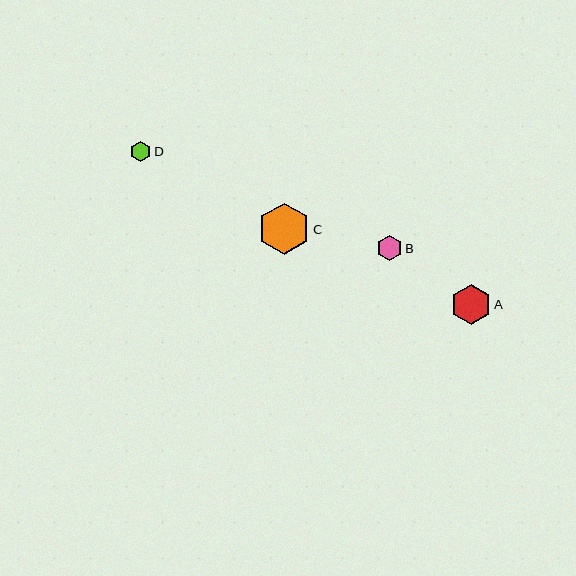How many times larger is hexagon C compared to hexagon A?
Hexagon C is approximately 1.3 times the size of hexagon A.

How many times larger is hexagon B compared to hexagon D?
Hexagon B is approximately 1.2 times the size of hexagon D.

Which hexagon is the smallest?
Hexagon D is the smallest with a size of approximately 20 pixels.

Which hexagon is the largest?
Hexagon C is the largest with a size of approximately 51 pixels.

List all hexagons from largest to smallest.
From largest to smallest: C, A, B, D.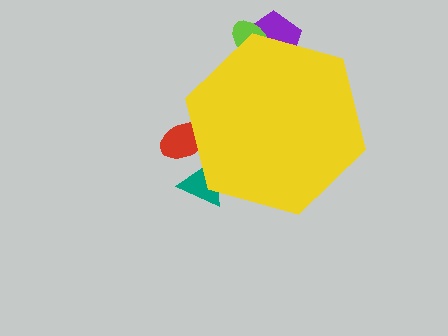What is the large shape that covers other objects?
A yellow hexagon.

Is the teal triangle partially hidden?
Yes, the teal triangle is partially hidden behind the yellow hexagon.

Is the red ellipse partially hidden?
Yes, the red ellipse is partially hidden behind the yellow hexagon.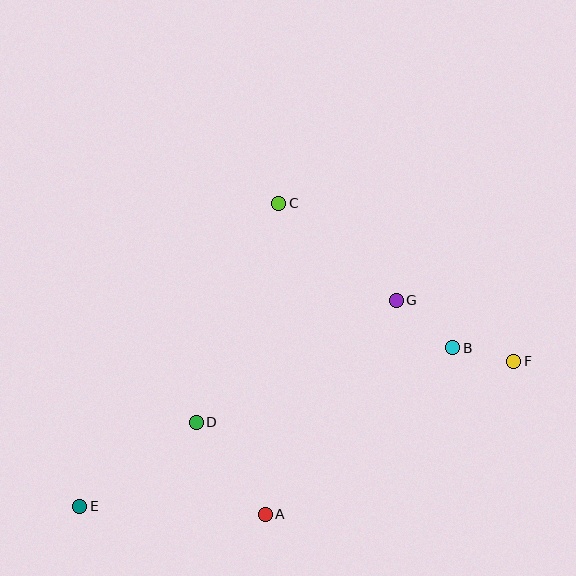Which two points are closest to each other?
Points B and F are closest to each other.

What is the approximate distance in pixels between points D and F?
The distance between D and F is approximately 323 pixels.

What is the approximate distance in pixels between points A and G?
The distance between A and G is approximately 251 pixels.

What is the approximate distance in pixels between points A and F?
The distance between A and F is approximately 292 pixels.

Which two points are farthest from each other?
Points E and F are farthest from each other.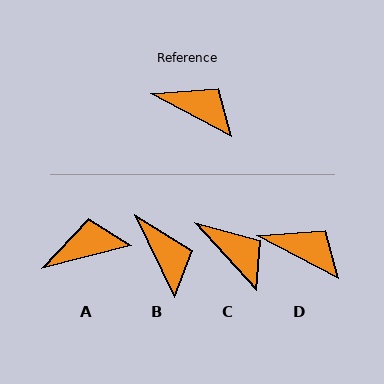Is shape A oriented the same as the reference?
No, it is off by about 42 degrees.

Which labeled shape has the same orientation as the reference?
D.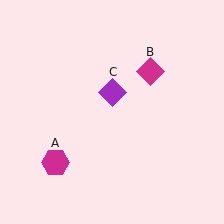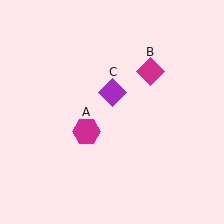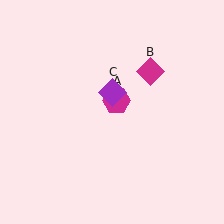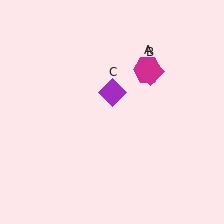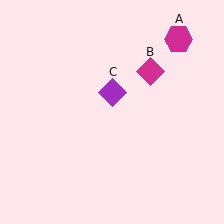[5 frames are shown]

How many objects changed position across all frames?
1 object changed position: magenta hexagon (object A).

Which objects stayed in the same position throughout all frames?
Magenta diamond (object B) and purple diamond (object C) remained stationary.